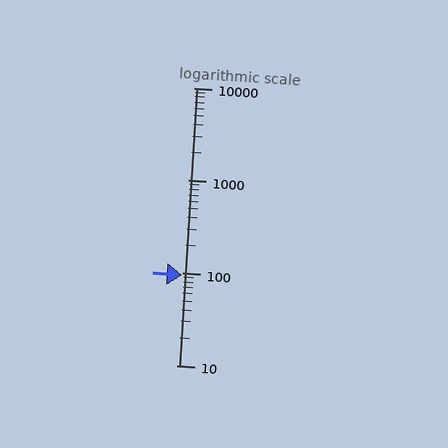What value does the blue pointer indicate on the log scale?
The pointer indicates approximately 94.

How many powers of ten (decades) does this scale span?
The scale spans 3 decades, from 10 to 10000.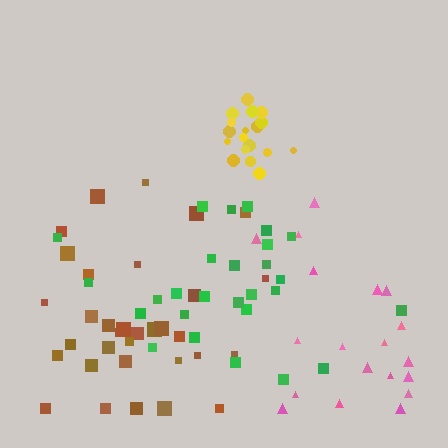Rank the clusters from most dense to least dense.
yellow, pink, brown, green.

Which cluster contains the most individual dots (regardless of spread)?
Brown (33).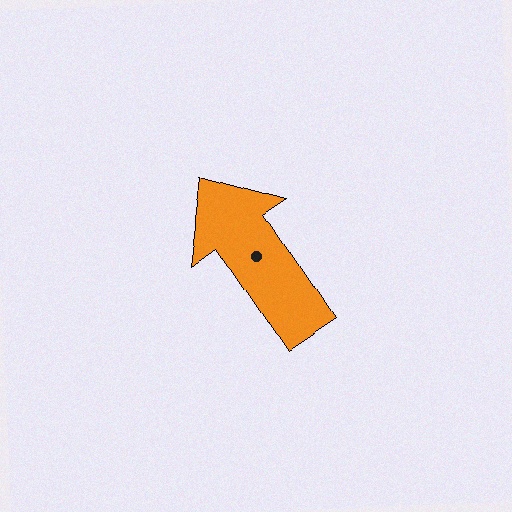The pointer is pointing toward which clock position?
Roughly 11 o'clock.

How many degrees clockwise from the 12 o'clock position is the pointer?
Approximately 326 degrees.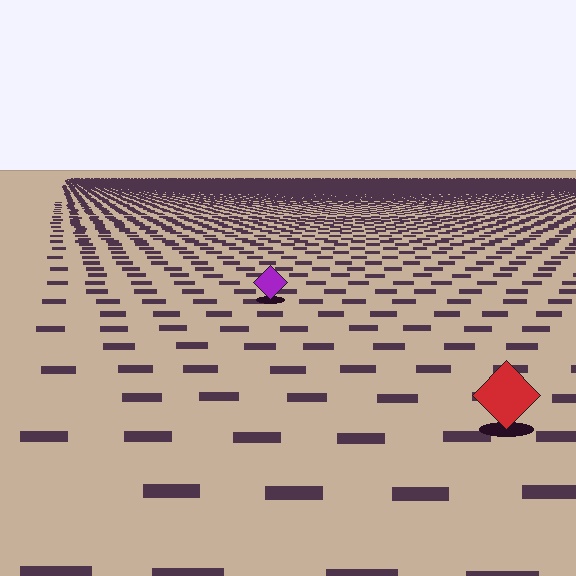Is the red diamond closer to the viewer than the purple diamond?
Yes. The red diamond is closer — you can tell from the texture gradient: the ground texture is coarser near it.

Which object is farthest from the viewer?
The purple diamond is farthest from the viewer. It appears smaller and the ground texture around it is denser.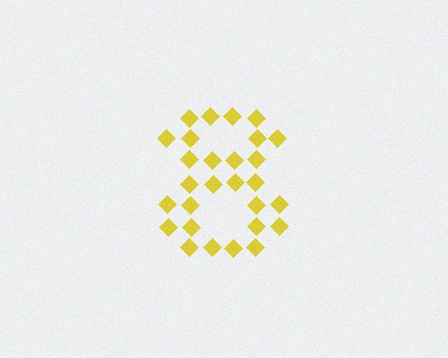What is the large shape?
The large shape is the digit 8.